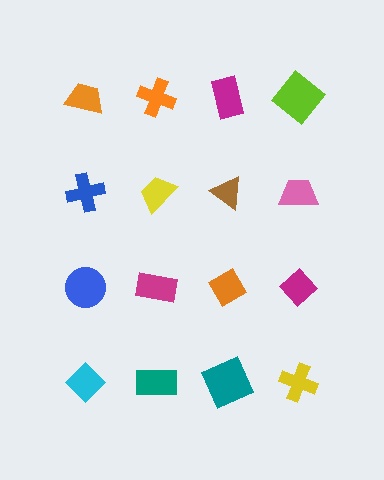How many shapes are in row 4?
4 shapes.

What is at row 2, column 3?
A brown triangle.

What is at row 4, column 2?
A teal rectangle.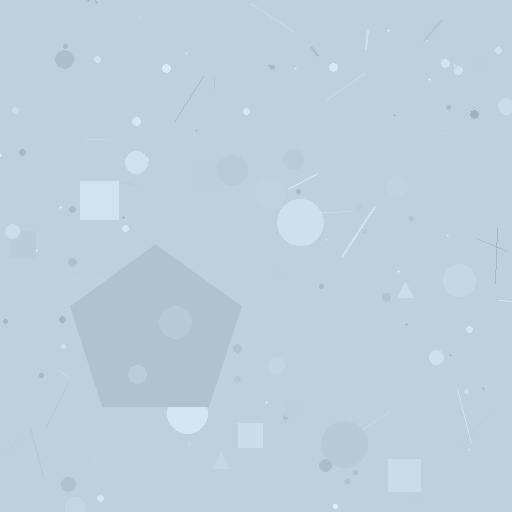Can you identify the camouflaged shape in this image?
The camouflaged shape is a pentagon.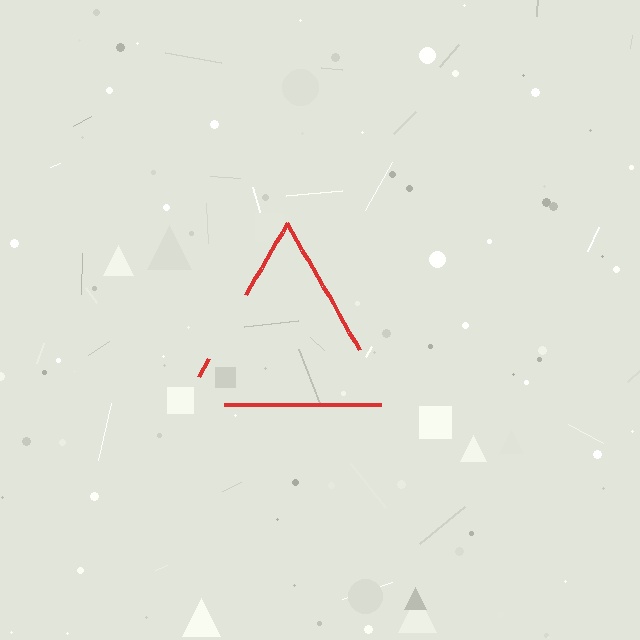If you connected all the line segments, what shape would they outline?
They would outline a triangle.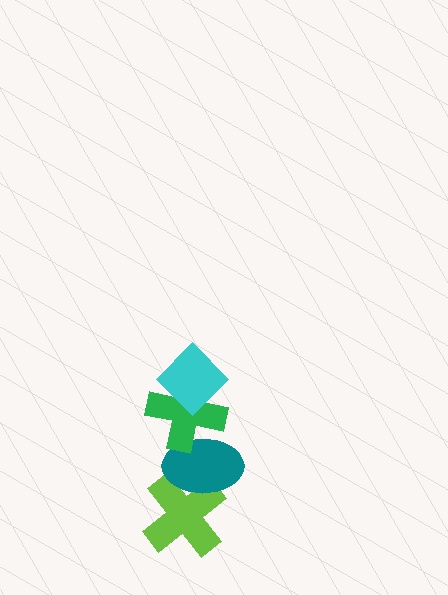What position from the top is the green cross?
The green cross is 2nd from the top.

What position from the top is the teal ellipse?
The teal ellipse is 3rd from the top.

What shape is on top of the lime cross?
The teal ellipse is on top of the lime cross.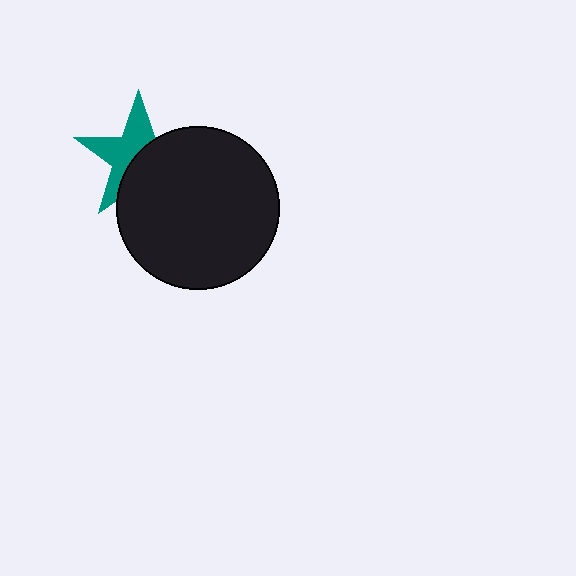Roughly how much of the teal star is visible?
About half of it is visible (roughly 50%).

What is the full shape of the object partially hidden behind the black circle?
The partially hidden object is a teal star.